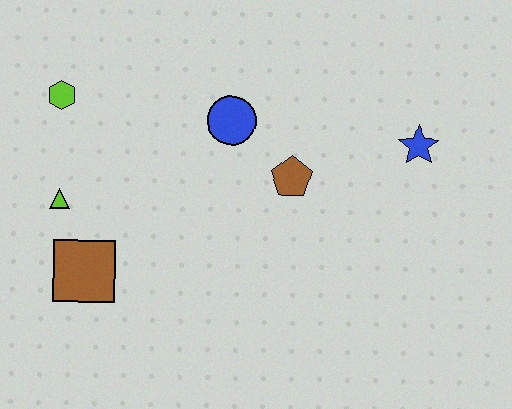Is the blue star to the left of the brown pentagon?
No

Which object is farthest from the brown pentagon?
The lime hexagon is farthest from the brown pentagon.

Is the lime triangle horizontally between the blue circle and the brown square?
No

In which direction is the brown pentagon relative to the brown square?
The brown pentagon is to the right of the brown square.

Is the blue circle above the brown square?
Yes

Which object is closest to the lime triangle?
The brown square is closest to the lime triangle.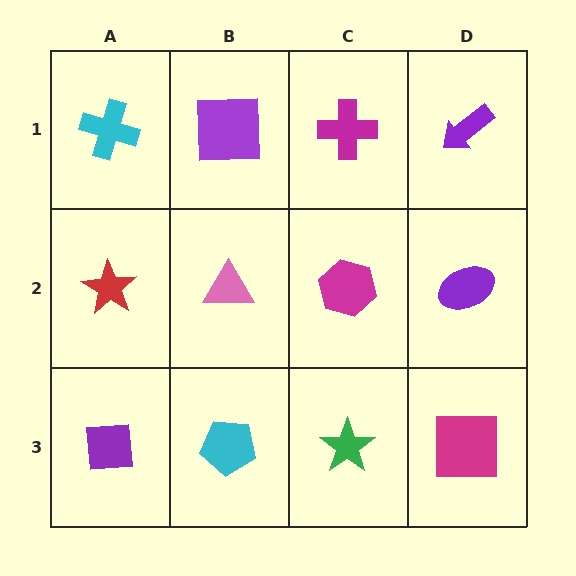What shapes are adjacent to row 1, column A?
A red star (row 2, column A), a purple square (row 1, column B).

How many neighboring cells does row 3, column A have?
2.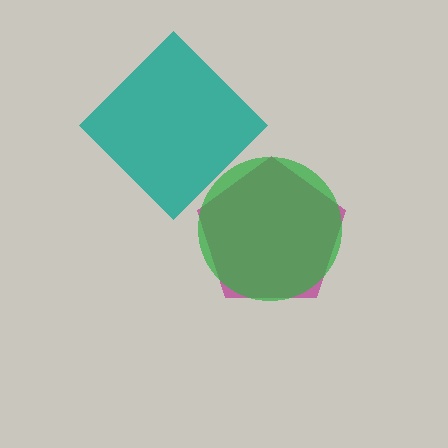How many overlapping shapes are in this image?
There are 3 overlapping shapes in the image.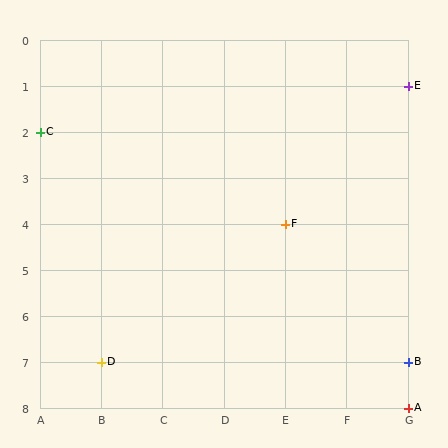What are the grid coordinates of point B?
Point B is at grid coordinates (G, 7).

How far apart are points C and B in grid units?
Points C and B are 6 columns and 5 rows apart (about 7.8 grid units diagonally).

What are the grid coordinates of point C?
Point C is at grid coordinates (A, 2).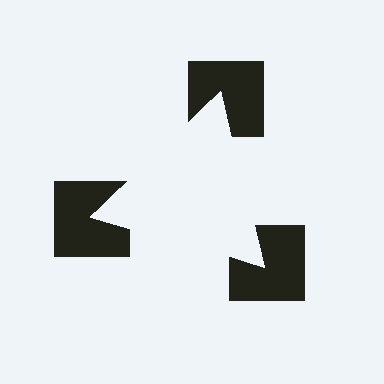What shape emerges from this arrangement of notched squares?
An illusory triangle — its edges are inferred from the aligned wedge cuts in the notched squares, not physically drawn.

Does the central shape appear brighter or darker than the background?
It typically appears slightly brighter than the background, even though no actual brightness change is drawn.